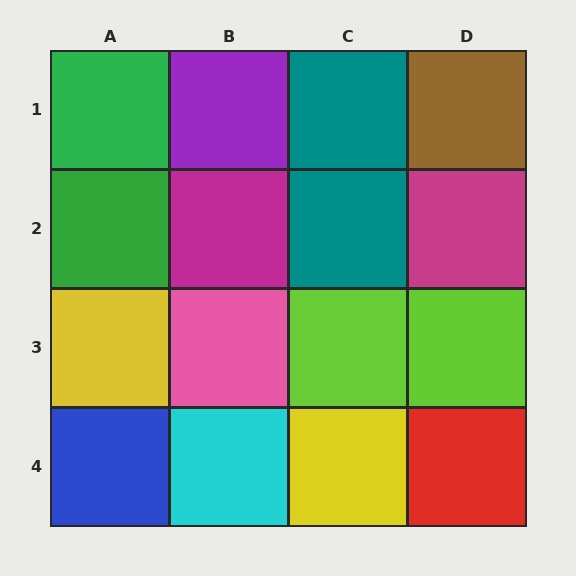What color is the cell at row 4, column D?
Red.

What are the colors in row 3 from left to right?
Yellow, pink, lime, lime.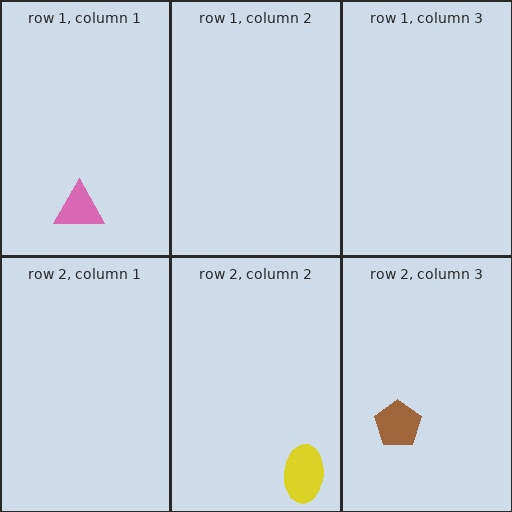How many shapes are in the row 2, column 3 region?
1.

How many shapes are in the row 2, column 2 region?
1.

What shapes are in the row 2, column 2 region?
The yellow ellipse.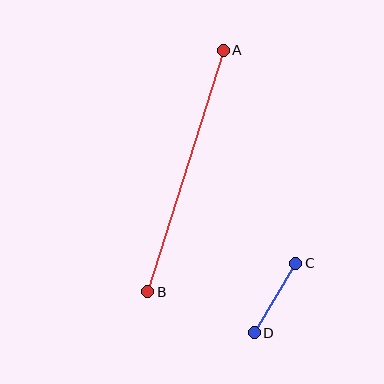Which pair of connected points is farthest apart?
Points A and B are farthest apart.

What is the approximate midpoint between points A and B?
The midpoint is at approximately (186, 171) pixels.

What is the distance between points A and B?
The distance is approximately 253 pixels.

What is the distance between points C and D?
The distance is approximately 81 pixels.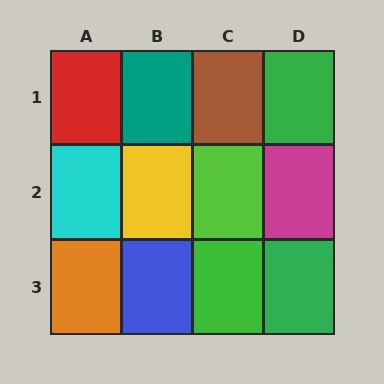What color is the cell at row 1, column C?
Brown.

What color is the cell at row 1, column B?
Teal.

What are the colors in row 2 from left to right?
Cyan, yellow, lime, magenta.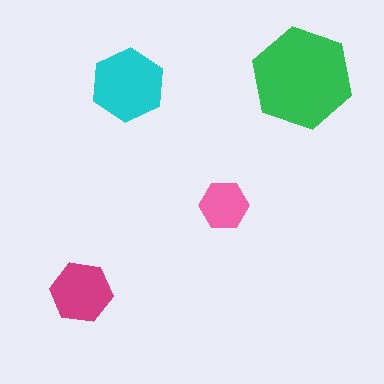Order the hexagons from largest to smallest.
the green one, the cyan one, the magenta one, the pink one.